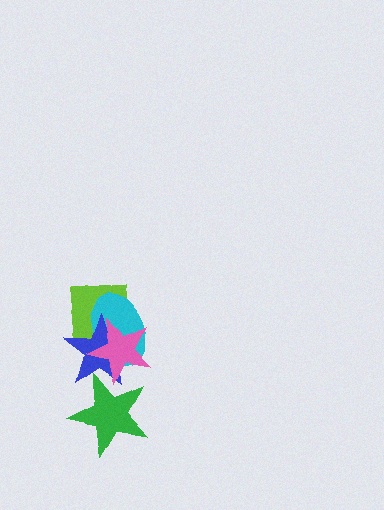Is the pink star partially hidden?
Yes, it is partially covered by another shape.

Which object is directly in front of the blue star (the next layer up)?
The pink star is directly in front of the blue star.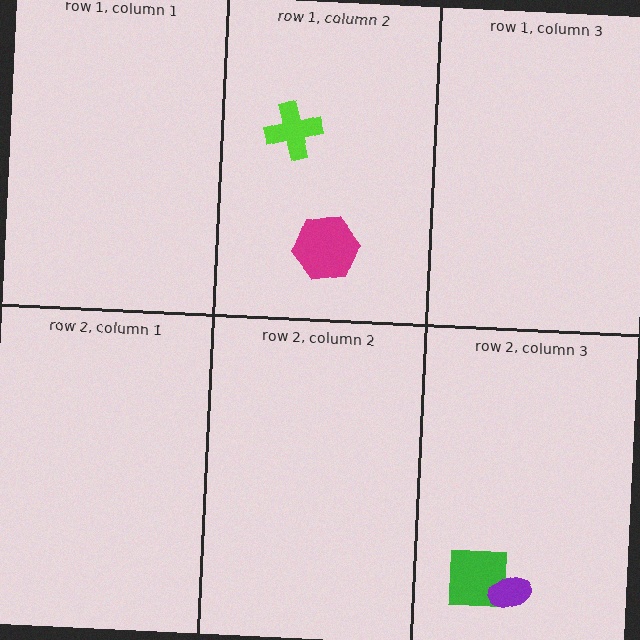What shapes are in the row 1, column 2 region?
The magenta hexagon, the lime cross.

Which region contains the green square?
The row 2, column 3 region.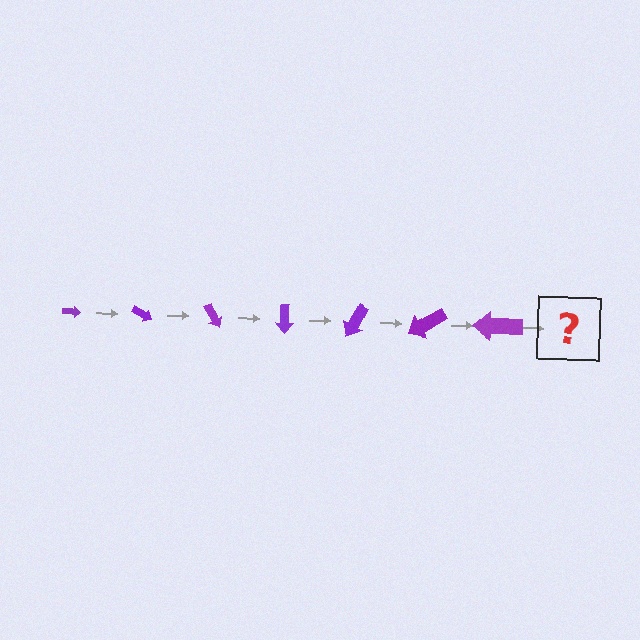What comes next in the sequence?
The next element should be an arrow, larger than the previous one and rotated 210 degrees from the start.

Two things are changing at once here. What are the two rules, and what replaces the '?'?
The two rules are that the arrow grows larger each step and it rotates 30 degrees each step. The '?' should be an arrow, larger than the previous one and rotated 210 degrees from the start.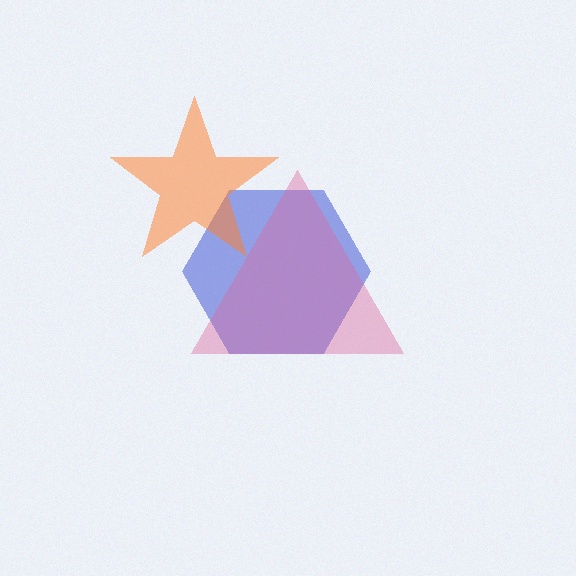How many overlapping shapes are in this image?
There are 3 overlapping shapes in the image.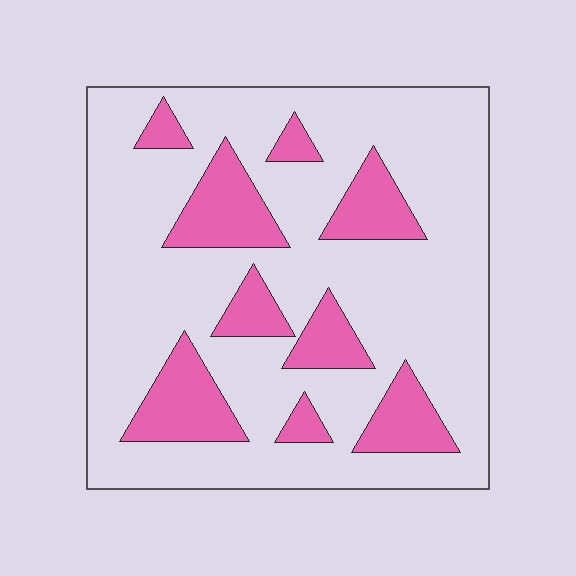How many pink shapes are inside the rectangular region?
9.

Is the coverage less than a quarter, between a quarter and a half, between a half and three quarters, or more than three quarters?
Less than a quarter.